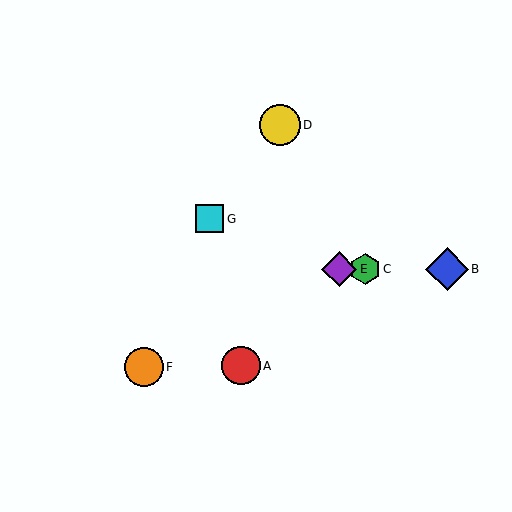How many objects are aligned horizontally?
3 objects (B, C, E) are aligned horizontally.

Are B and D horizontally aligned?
No, B is at y≈269 and D is at y≈125.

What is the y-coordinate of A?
Object A is at y≈366.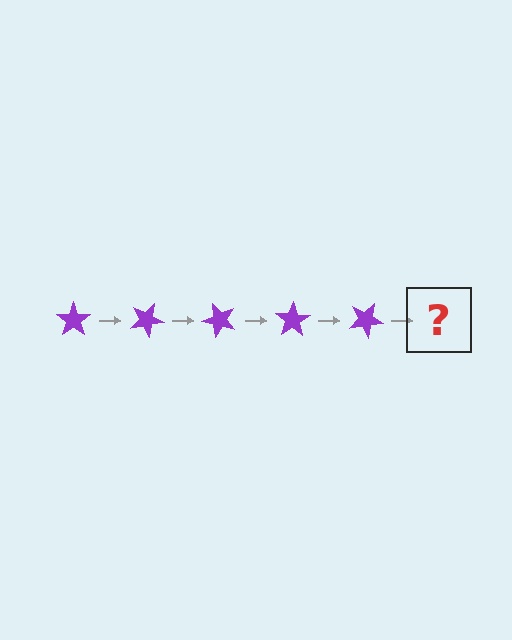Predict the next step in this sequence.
The next step is a purple star rotated 125 degrees.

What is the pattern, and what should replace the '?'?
The pattern is that the star rotates 25 degrees each step. The '?' should be a purple star rotated 125 degrees.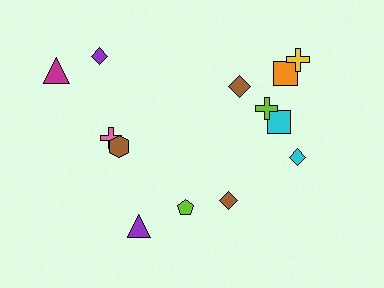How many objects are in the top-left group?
There are 4 objects.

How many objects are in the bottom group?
There are 3 objects.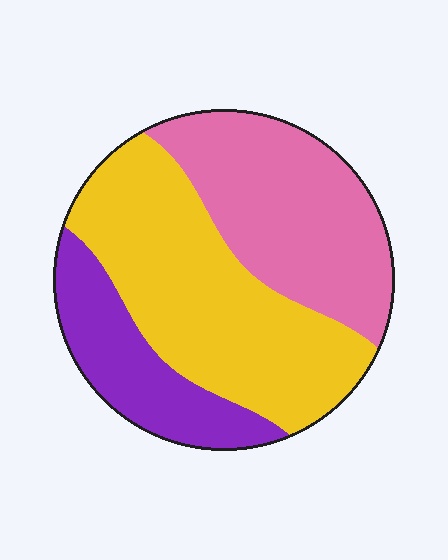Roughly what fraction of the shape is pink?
Pink covers 35% of the shape.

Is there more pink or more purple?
Pink.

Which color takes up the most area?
Yellow, at roughly 45%.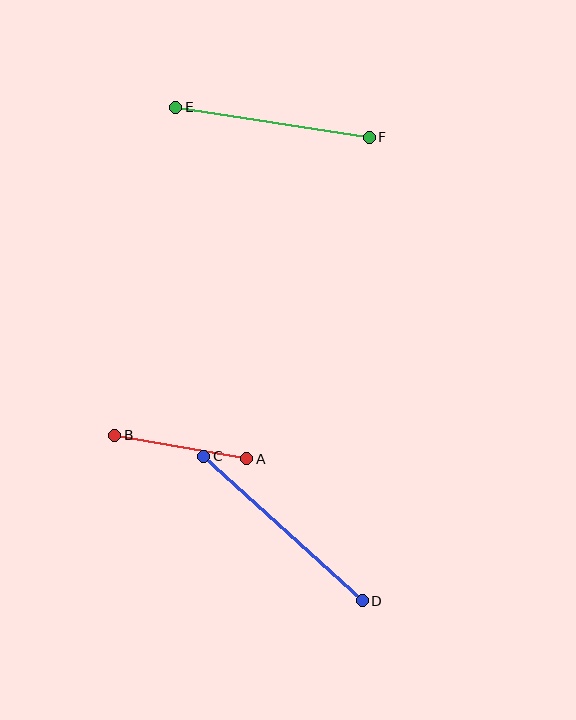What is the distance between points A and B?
The distance is approximately 134 pixels.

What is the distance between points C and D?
The distance is approximately 215 pixels.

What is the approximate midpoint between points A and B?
The midpoint is at approximately (181, 447) pixels.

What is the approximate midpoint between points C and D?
The midpoint is at approximately (283, 528) pixels.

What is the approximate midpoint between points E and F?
The midpoint is at approximately (272, 122) pixels.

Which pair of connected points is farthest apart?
Points C and D are farthest apart.